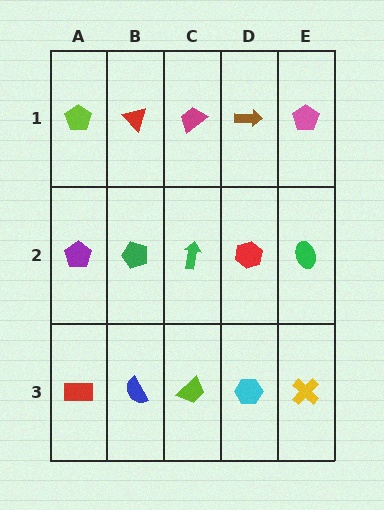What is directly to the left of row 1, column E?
A brown arrow.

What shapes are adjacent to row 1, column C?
A green arrow (row 2, column C), a red triangle (row 1, column B), a brown arrow (row 1, column D).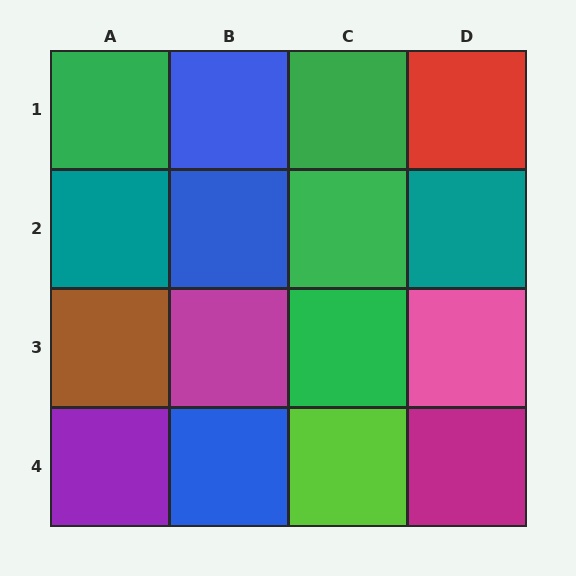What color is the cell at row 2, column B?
Blue.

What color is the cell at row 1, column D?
Red.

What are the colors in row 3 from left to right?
Brown, magenta, green, pink.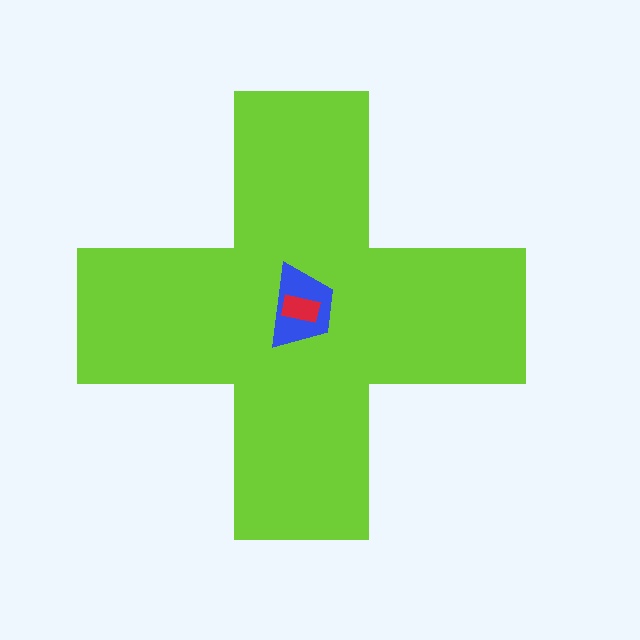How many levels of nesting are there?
3.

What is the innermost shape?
The red rectangle.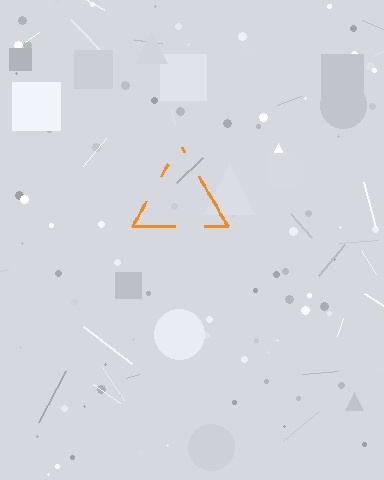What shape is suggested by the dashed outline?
The dashed outline suggests a triangle.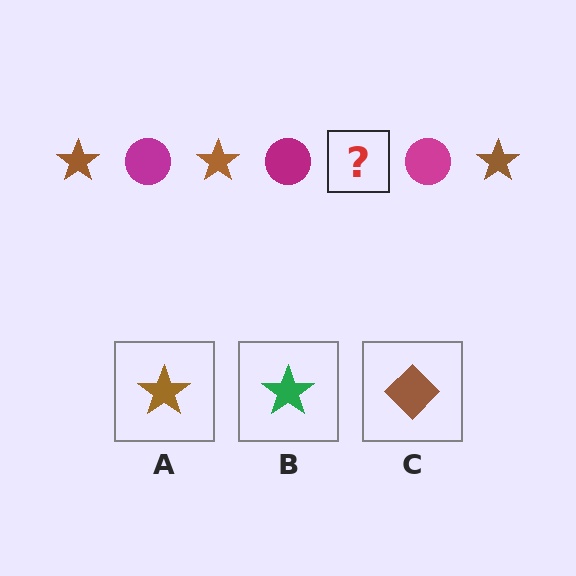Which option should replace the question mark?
Option A.